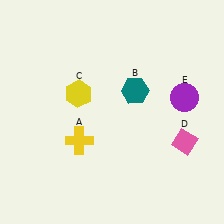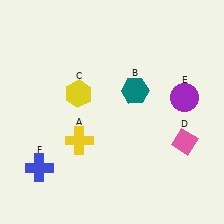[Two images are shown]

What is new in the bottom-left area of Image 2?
A blue cross (F) was added in the bottom-left area of Image 2.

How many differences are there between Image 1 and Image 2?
There is 1 difference between the two images.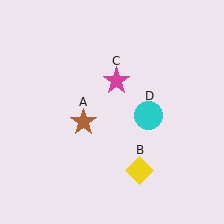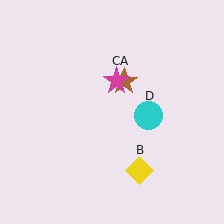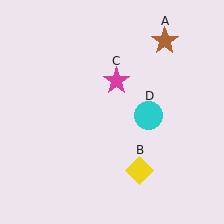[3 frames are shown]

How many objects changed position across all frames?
1 object changed position: brown star (object A).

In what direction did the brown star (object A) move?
The brown star (object A) moved up and to the right.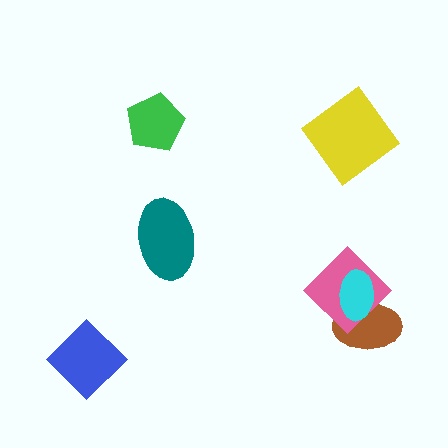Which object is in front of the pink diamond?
The cyan ellipse is in front of the pink diamond.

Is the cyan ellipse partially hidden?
No, no other shape covers it.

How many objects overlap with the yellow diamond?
0 objects overlap with the yellow diamond.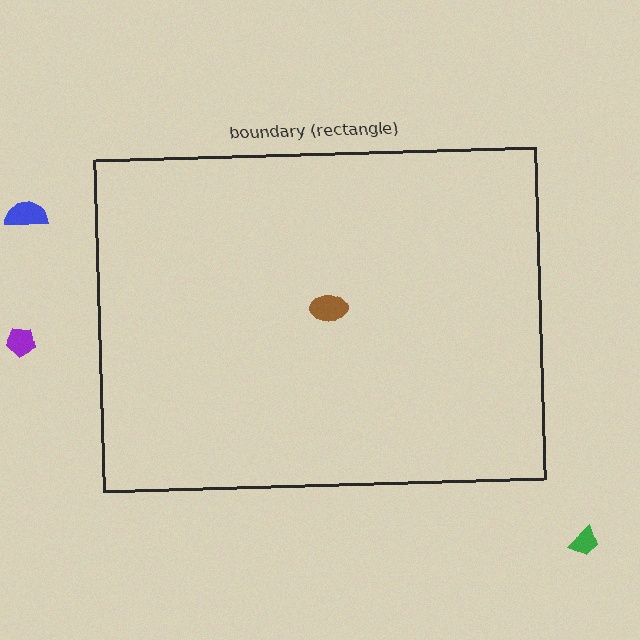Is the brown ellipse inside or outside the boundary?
Inside.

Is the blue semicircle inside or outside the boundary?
Outside.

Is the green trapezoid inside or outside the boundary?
Outside.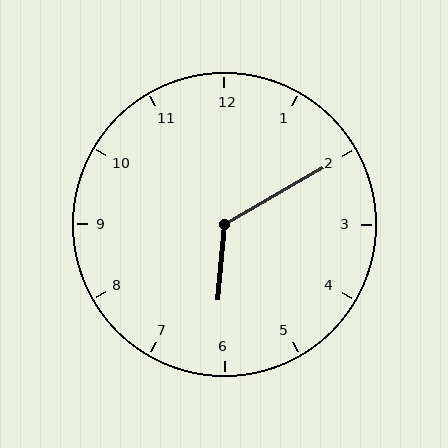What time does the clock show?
6:10.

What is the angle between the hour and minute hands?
Approximately 125 degrees.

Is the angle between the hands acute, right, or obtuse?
It is obtuse.